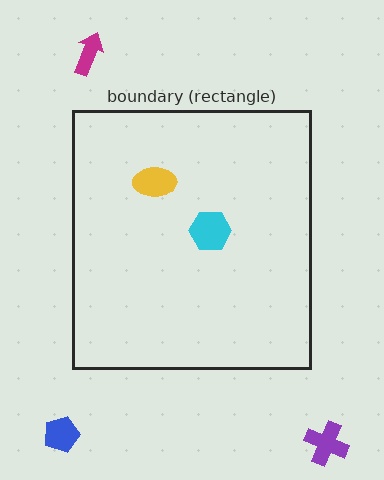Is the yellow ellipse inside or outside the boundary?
Inside.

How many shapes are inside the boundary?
2 inside, 3 outside.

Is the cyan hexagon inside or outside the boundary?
Inside.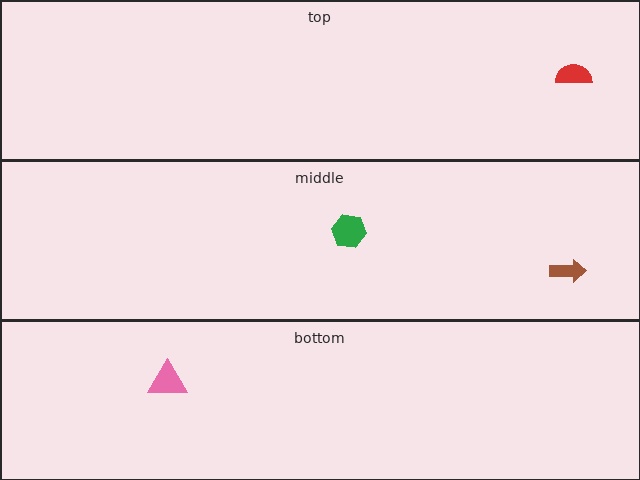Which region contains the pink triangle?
The bottom region.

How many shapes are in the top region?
1.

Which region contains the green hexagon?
The middle region.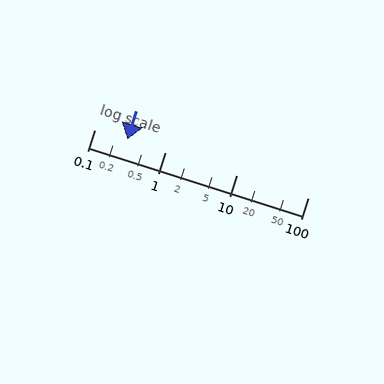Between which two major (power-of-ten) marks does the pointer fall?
The pointer is between 0.1 and 1.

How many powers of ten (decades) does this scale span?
The scale spans 3 decades, from 0.1 to 100.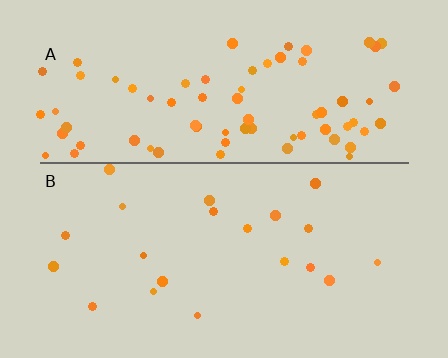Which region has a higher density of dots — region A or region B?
A (the top).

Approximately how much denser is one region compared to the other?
Approximately 3.9× — region A over region B.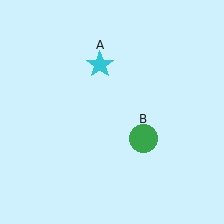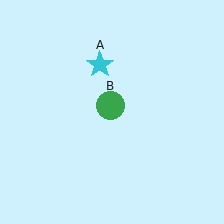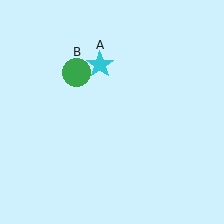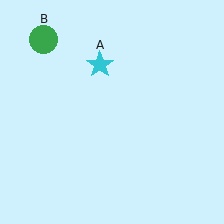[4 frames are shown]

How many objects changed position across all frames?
1 object changed position: green circle (object B).